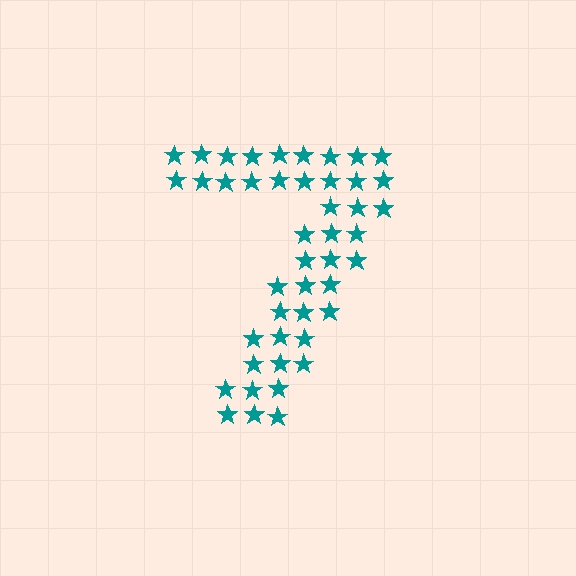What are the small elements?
The small elements are stars.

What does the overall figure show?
The overall figure shows the digit 7.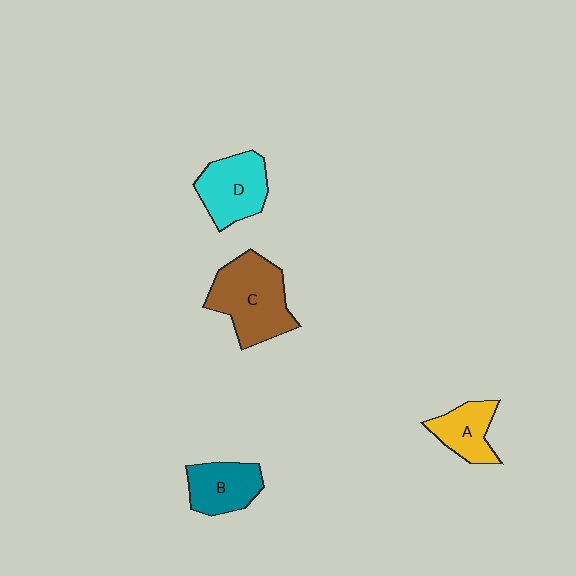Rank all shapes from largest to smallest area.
From largest to smallest: C (brown), D (cyan), B (teal), A (yellow).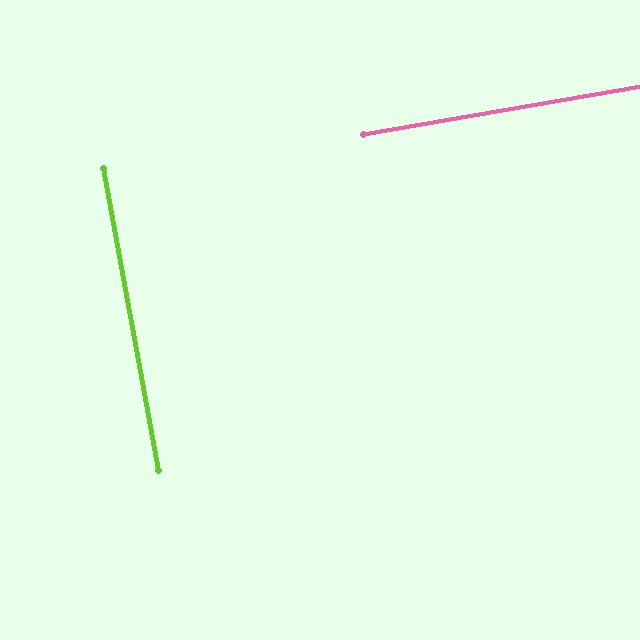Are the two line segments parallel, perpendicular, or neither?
Perpendicular — they meet at approximately 89°.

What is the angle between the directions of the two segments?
Approximately 89 degrees.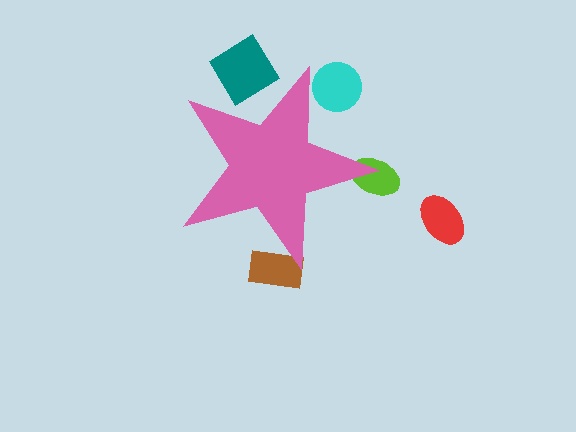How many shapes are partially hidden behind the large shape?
4 shapes are partially hidden.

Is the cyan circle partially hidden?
Yes, the cyan circle is partially hidden behind the pink star.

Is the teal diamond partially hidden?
Yes, the teal diamond is partially hidden behind the pink star.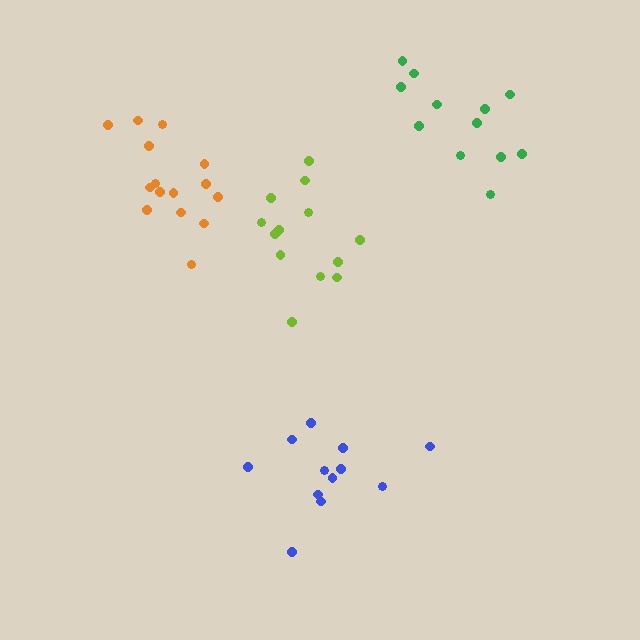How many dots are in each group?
Group 1: 12 dots, Group 2: 13 dots, Group 3: 12 dots, Group 4: 15 dots (52 total).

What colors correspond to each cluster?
The clusters are colored: green, lime, blue, orange.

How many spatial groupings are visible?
There are 4 spatial groupings.